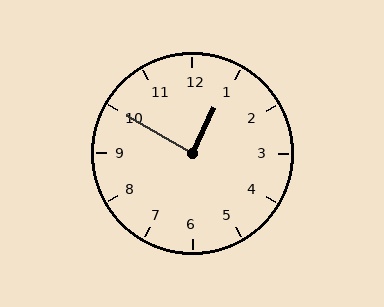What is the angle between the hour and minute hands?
Approximately 85 degrees.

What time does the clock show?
12:50.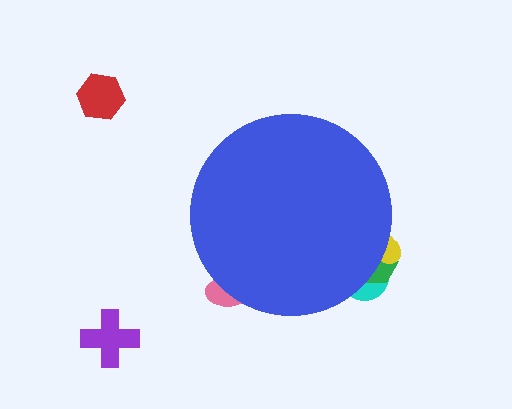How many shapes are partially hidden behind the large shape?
4 shapes are partially hidden.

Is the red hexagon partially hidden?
No, the red hexagon is fully visible.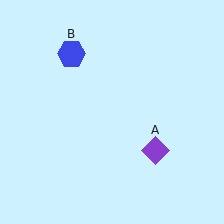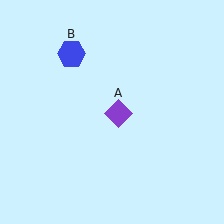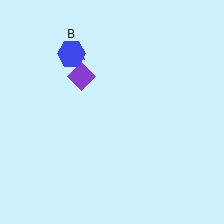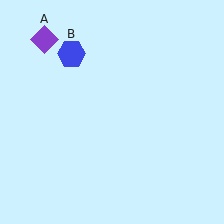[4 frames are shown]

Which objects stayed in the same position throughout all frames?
Blue hexagon (object B) remained stationary.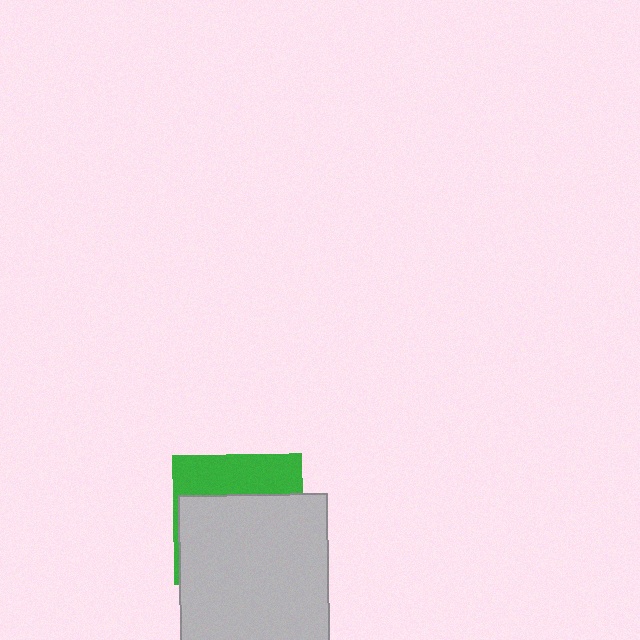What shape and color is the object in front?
The object in front is a light gray rectangle.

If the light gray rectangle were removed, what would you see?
You would see the complete green square.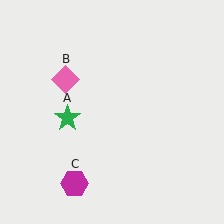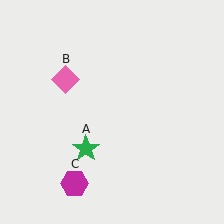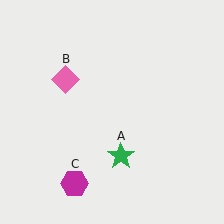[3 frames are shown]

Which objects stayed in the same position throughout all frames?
Pink diamond (object B) and magenta hexagon (object C) remained stationary.